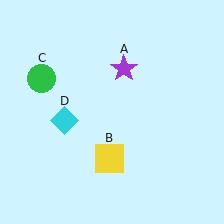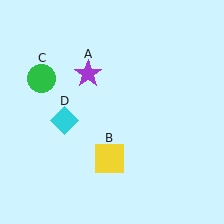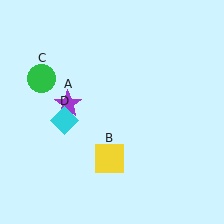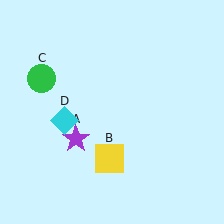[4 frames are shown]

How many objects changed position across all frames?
1 object changed position: purple star (object A).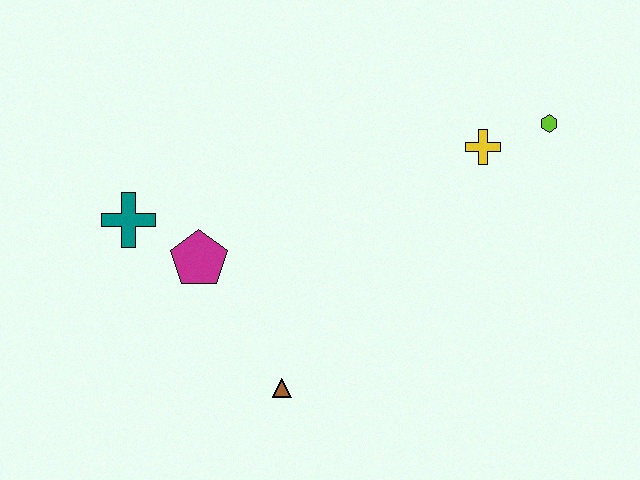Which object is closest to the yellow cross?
The lime hexagon is closest to the yellow cross.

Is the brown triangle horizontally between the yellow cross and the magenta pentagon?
Yes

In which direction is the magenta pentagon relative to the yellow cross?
The magenta pentagon is to the left of the yellow cross.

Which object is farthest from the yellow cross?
The teal cross is farthest from the yellow cross.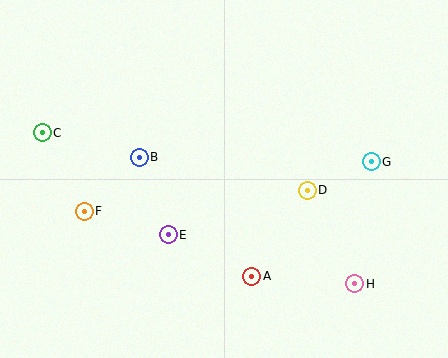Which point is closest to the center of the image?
Point E at (168, 235) is closest to the center.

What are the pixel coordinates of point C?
Point C is at (42, 133).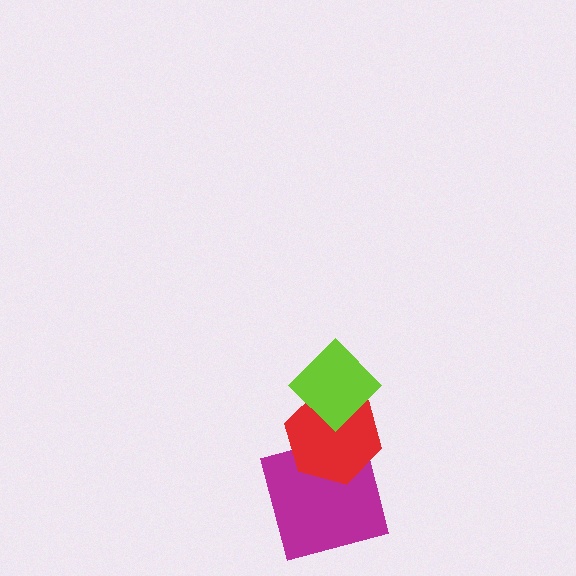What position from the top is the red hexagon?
The red hexagon is 2nd from the top.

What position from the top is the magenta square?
The magenta square is 3rd from the top.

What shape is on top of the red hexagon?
The lime diamond is on top of the red hexagon.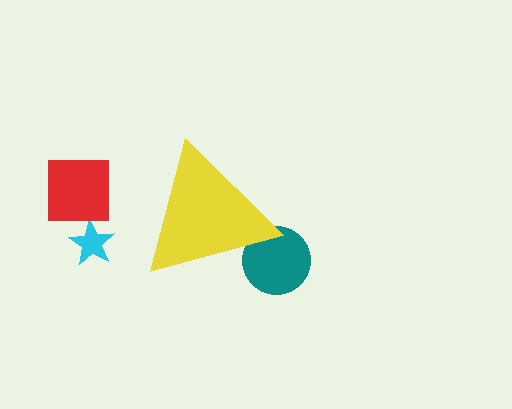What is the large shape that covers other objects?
A yellow triangle.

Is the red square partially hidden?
No, the red square is fully visible.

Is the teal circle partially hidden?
Yes, the teal circle is partially hidden behind the yellow triangle.